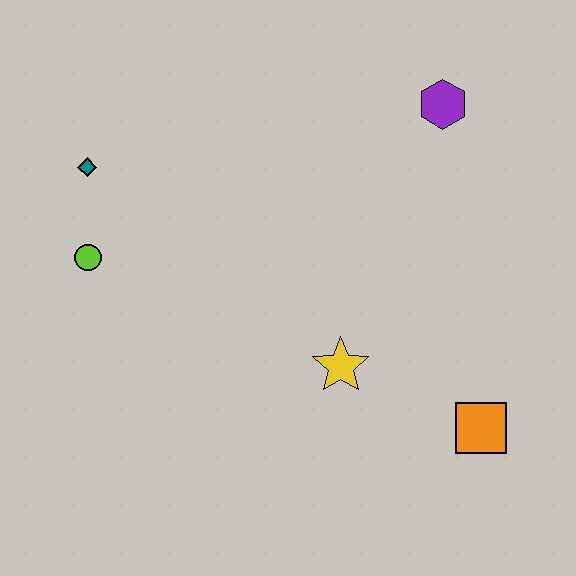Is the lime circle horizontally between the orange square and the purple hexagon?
No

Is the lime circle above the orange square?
Yes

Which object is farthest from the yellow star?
The teal diamond is farthest from the yellow star.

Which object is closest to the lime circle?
The teal diamond is closest to the lime circle.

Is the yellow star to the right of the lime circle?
Yes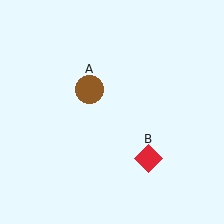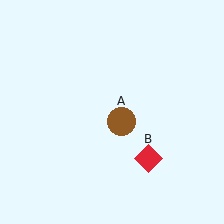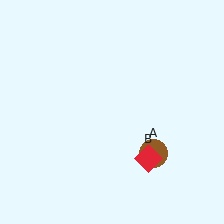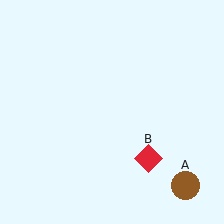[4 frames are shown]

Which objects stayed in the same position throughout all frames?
Red diamond (object B) remained stationary.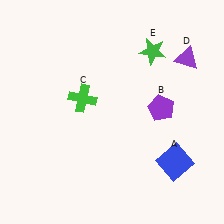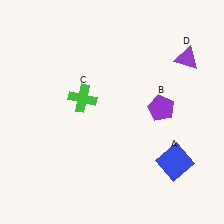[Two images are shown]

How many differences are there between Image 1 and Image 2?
There is 1 difference between the two images.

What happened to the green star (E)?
The green star (E) was removed in Image 2. It was in the top-right area of Image 1.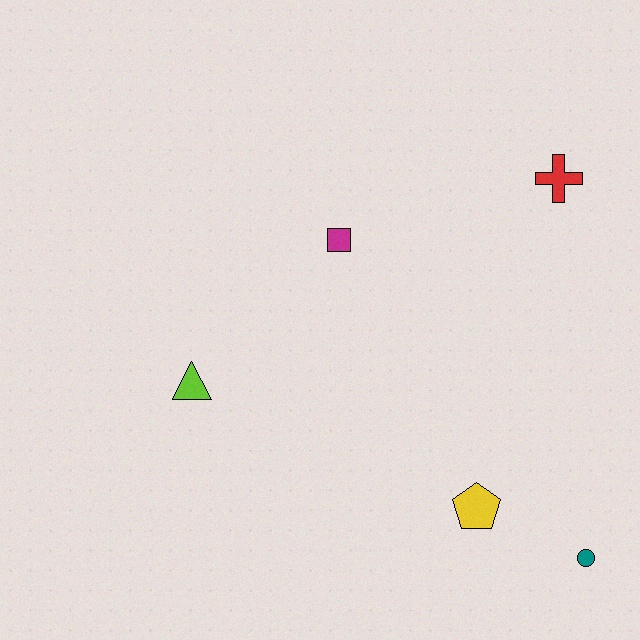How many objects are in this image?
There are 5 objects.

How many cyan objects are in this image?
There are no cyan objects.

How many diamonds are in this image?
There are no diamonds.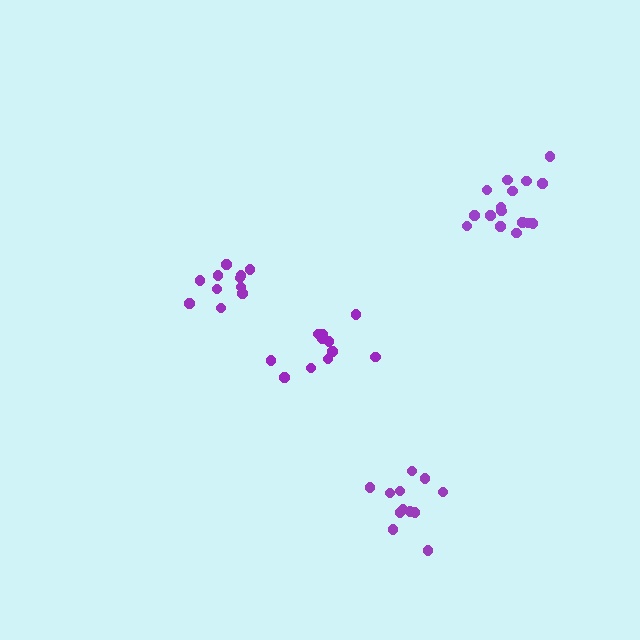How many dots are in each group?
Group 1: 11 dots, Group 2: 11 dots, Group 3: 16 dots, Group 4: 12 dots (50 total).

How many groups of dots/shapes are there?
There are 4 groups.